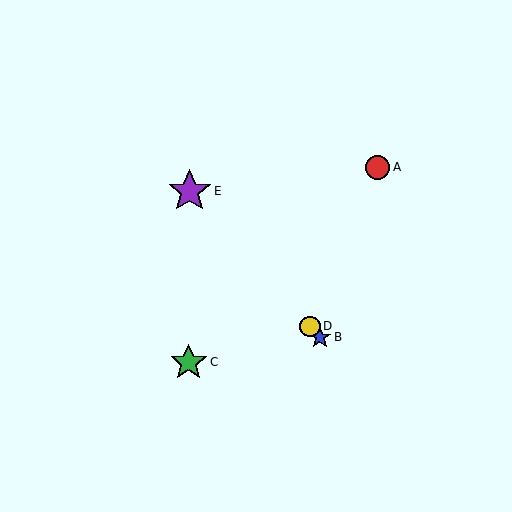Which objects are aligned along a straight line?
Objects B, D, E are aligned along a straight line.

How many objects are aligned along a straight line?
3 objects (B, D, E) are aligned along a straight line.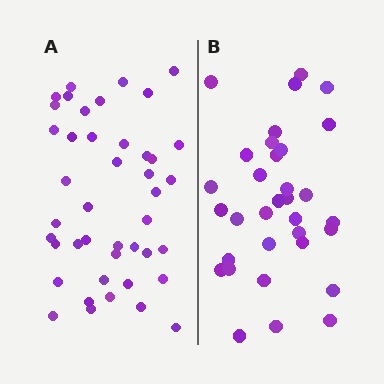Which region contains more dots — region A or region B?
Region A (the left region) has more dots.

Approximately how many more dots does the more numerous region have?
Region A has roughly 10 or so more dots than region B.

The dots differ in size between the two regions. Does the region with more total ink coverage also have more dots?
No. Region B has more total ink coverage because its dots are larger, but region A actually contains more individual dots. Total area can be misleading — the number of items is what matters here.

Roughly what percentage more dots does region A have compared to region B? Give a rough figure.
About 30% more.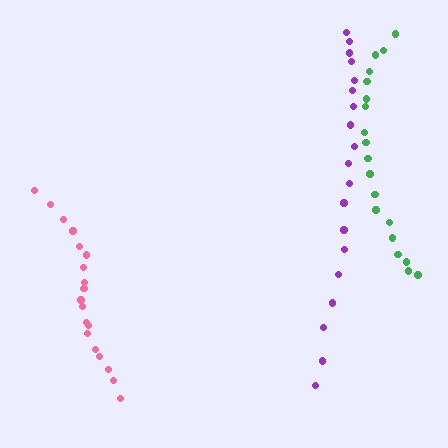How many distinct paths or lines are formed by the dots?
There are 3 distinct paths.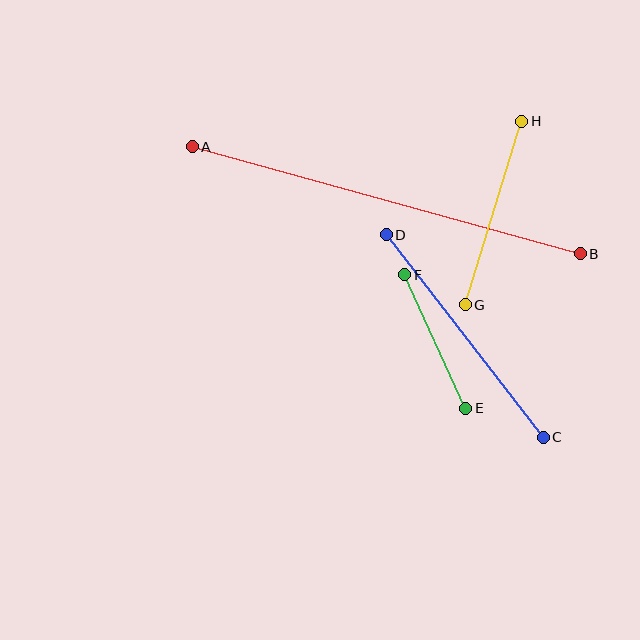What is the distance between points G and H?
The distance is approximately 192 pixels.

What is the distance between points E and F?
The distance is approximately 147 pixels.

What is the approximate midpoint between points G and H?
The midpoint is at approximately (494, 213) pixels.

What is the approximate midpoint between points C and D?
The midpoint is at approximately (465, 336) pixels.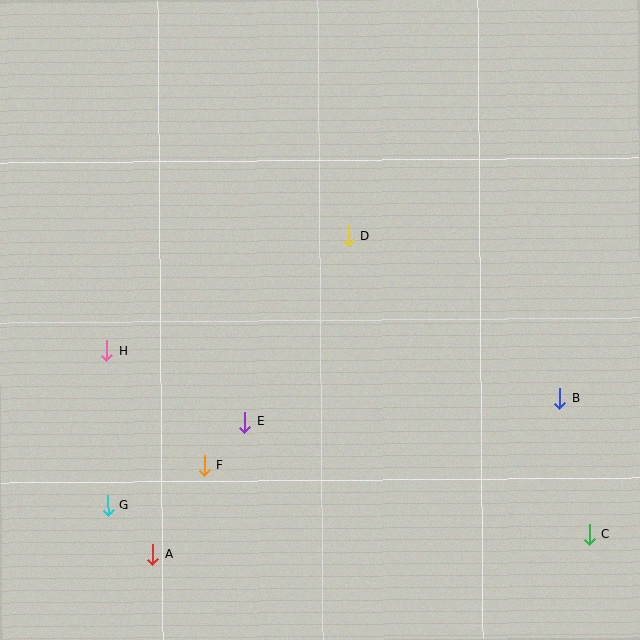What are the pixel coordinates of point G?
Point G is at (108, 505).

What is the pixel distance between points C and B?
The distance between C and B is 139 pixels.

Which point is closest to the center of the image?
Point D at (349, 235) is closest to the center.